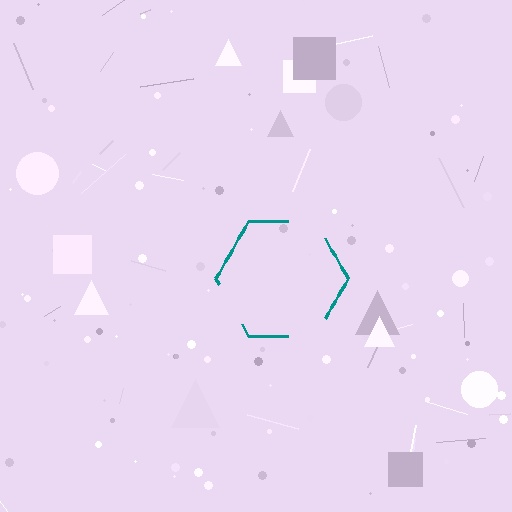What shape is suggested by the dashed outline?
The dashed outline suggests a hexagon.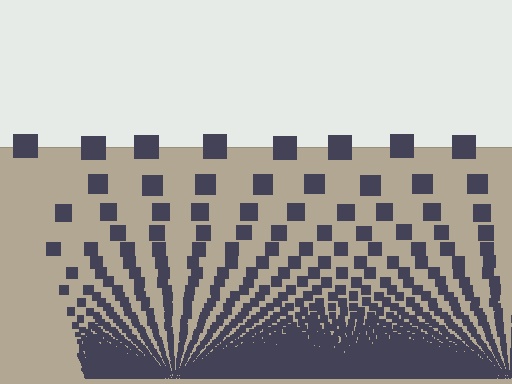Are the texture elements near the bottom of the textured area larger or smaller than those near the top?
Smaller. The gradient is inverted — elements near the bottom are smaller and denser.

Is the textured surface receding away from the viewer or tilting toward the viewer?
The surface appears to tilt toward the viewer. Texture elements get larger and sparser toward the top.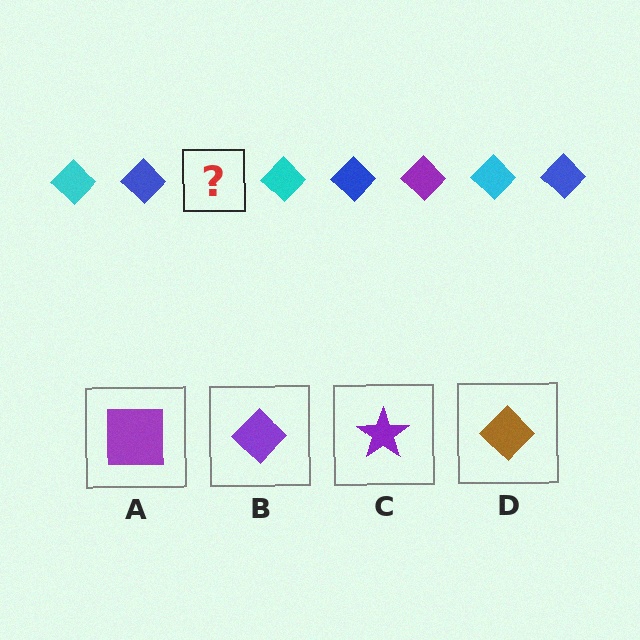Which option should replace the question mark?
Option B.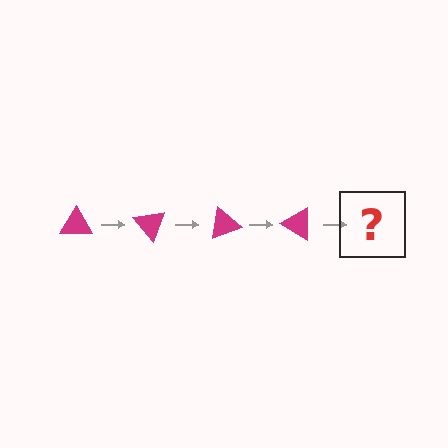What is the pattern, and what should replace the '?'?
The pattern is that the triangle rotates 50 degrees each step. The '?' should be a magenta triangle rotated 200 degrees.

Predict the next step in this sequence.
The next step is a magenta triangle rotated 200 degrees.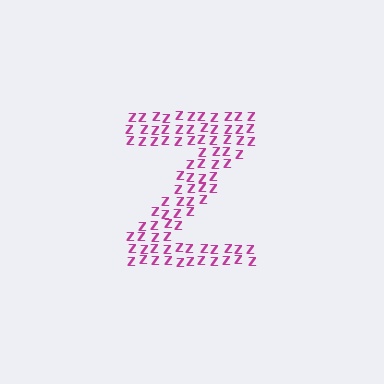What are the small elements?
The small elements are letter Z's.